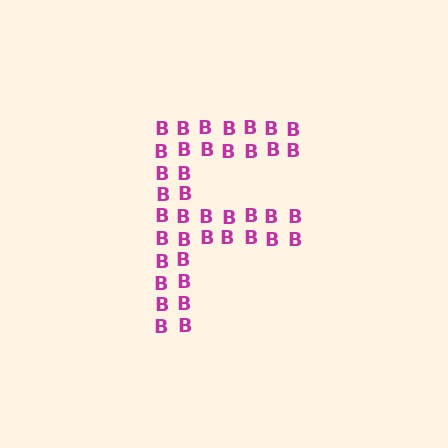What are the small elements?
The small elements are letter B's.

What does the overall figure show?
The overall figure shows the letter F.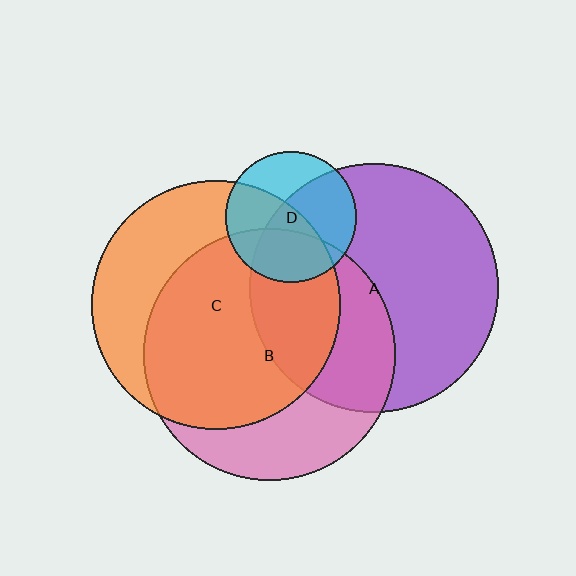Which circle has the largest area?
Circle B (pink).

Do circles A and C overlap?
Yes.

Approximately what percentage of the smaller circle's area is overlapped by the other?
Approximately 25%.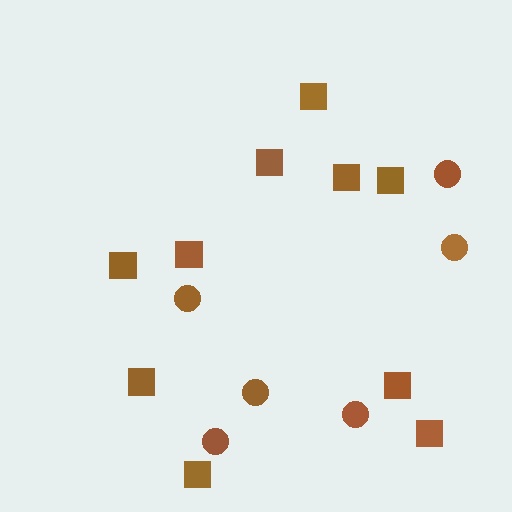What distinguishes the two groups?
There are 2 groups: one group of squares (10) and one group of circles (6).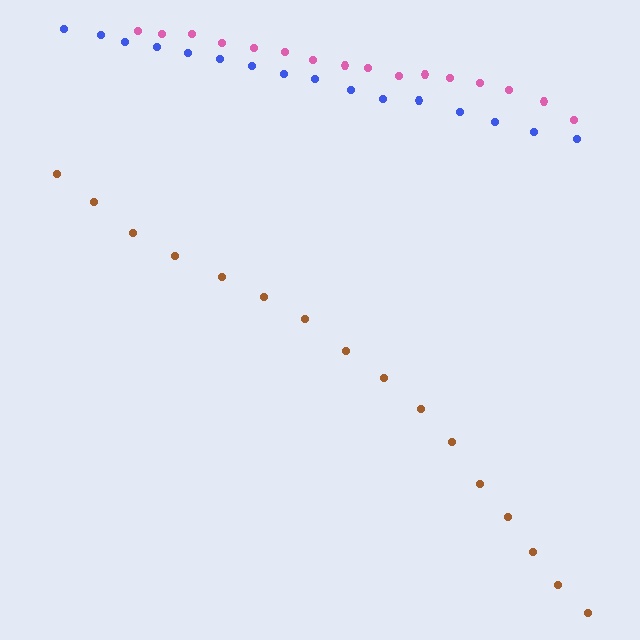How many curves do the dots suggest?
There are 3 distinct paths.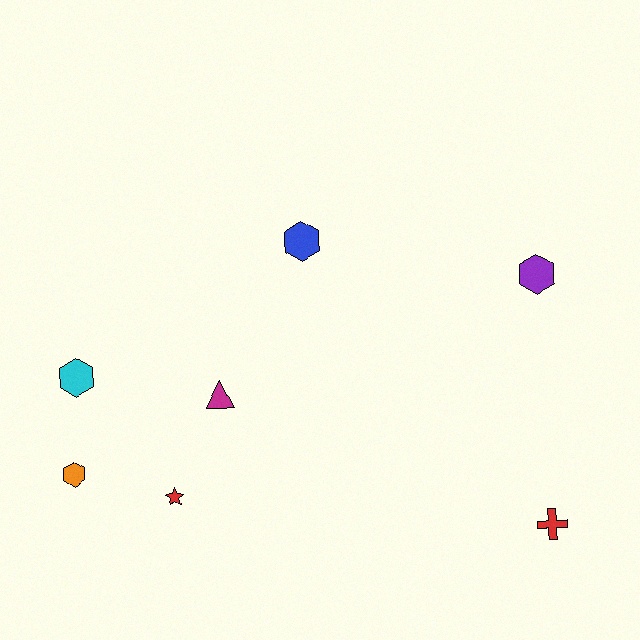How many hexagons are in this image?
There are 4 hexagons.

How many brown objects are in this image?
There are no brown objects.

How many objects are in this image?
There are 7 objects.